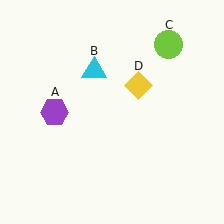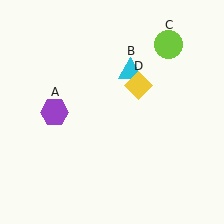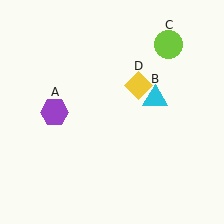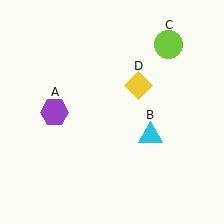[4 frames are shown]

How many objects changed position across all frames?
1 object changed position: cyan triangle (object B).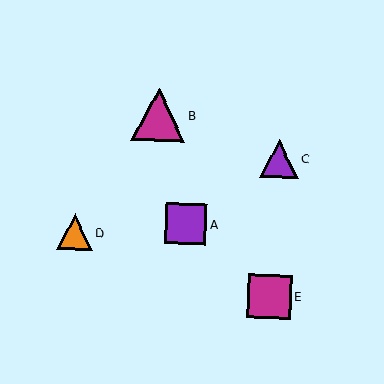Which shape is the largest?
The magenta triangle (labeled B) is the largest.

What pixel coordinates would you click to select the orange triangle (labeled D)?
Click at (75, 232) to select the orange triangle D.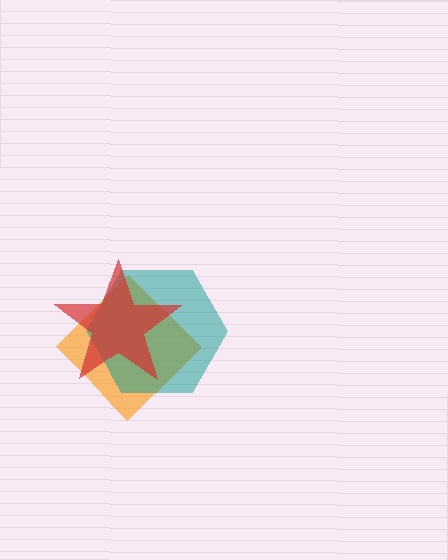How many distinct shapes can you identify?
There are 3 distinct shapes: an orange diamond, a teal hexagon, a red star.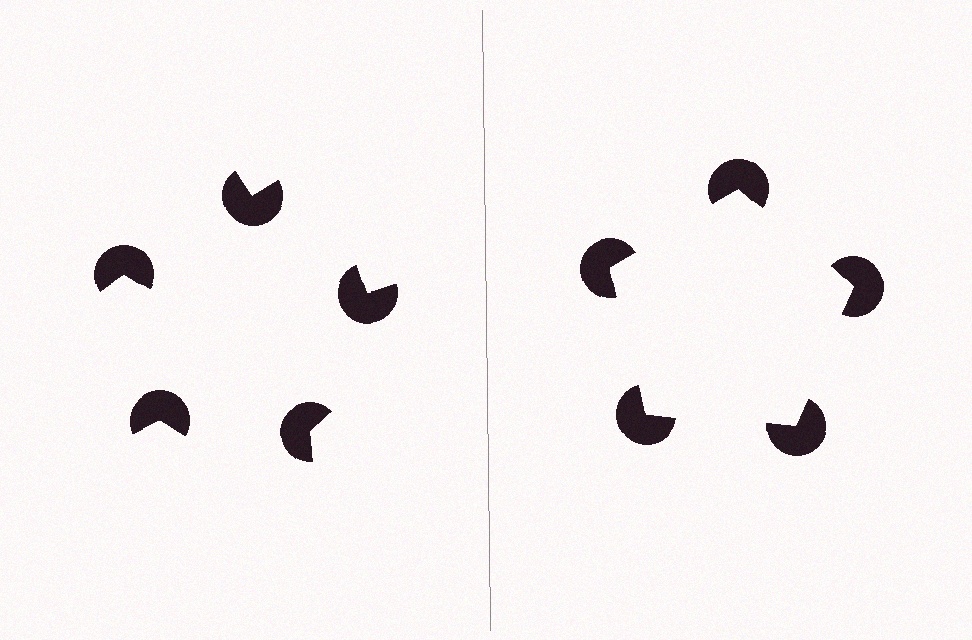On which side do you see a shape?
An illusory pentagon appears on the right side. On the left side the wedge cuts are rotated, so no coherent shape forms.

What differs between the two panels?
The pac-man discs are positioned identically on both sides; only the wedge orientations differ. On the right they align to a pentagon; on the left they are misaligned.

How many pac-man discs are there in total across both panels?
10 — 5 on each side.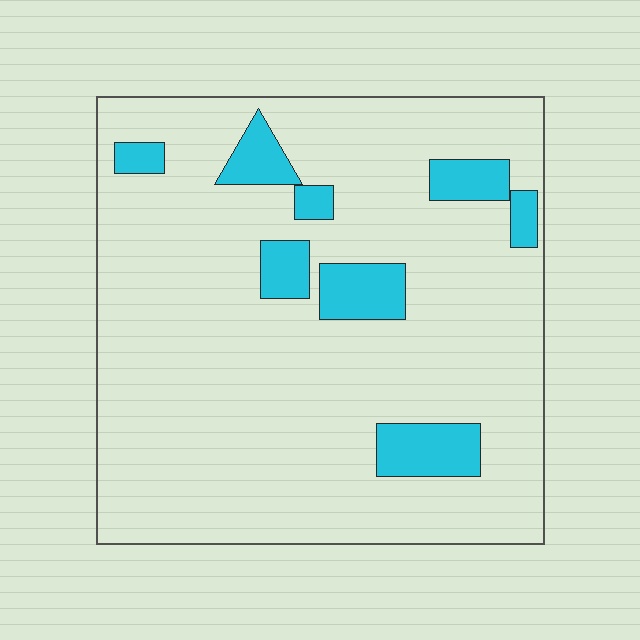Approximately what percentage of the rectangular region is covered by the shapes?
Approximately 10%.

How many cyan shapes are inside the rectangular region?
8.